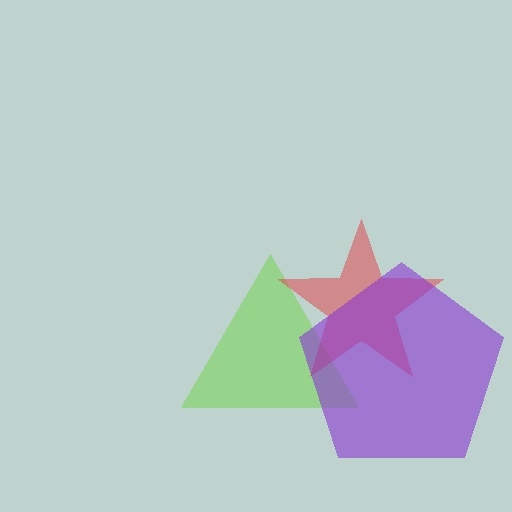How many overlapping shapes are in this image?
There are 3 overlapping shapes in the image.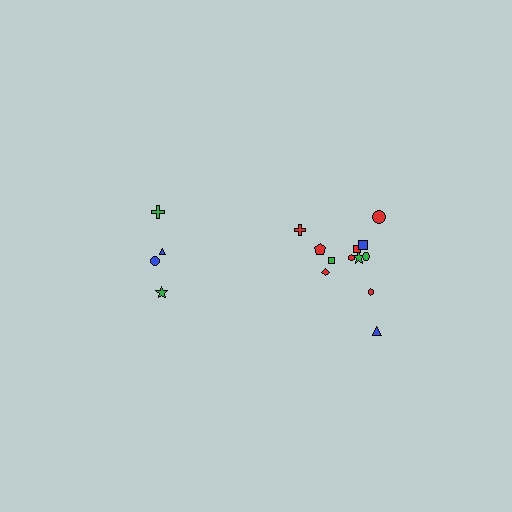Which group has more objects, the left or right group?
The right group.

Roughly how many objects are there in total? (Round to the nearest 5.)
Roughly 15 objects in total.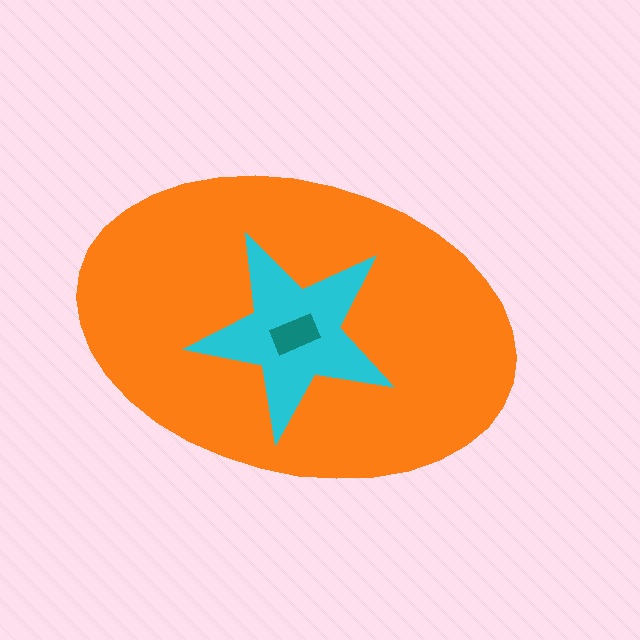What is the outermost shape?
The orange ellipse.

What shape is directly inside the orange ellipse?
The cyan star.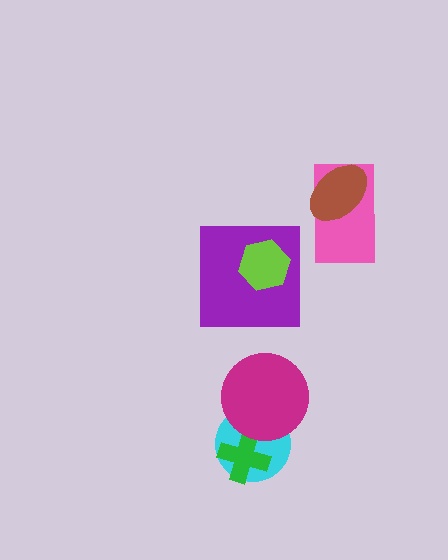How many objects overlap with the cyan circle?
2 objects overlap with the cyan circle.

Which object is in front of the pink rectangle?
The brown ellipse is in front of the pink rectangle.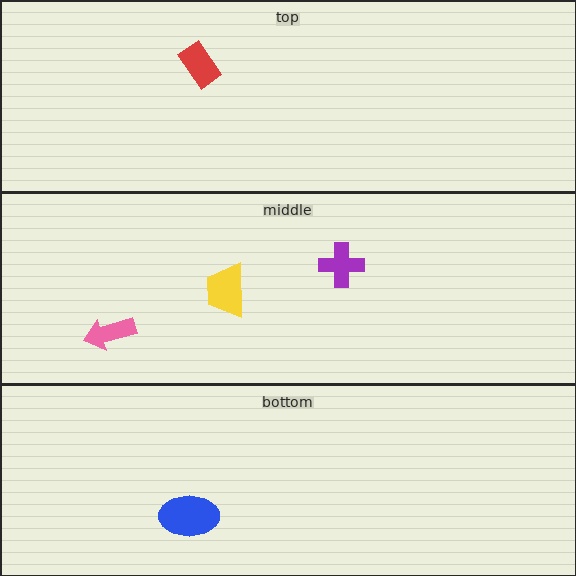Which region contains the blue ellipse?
The bottom region.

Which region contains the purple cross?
The middle region.